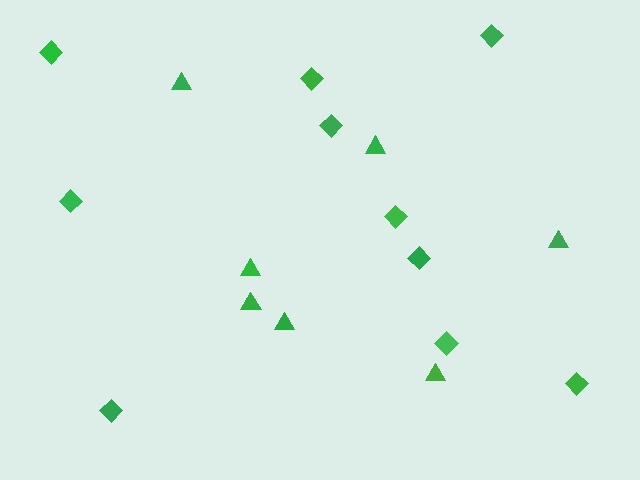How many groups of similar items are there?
There are 2 groups: one group of diamonds (10) and one group of triangles (7).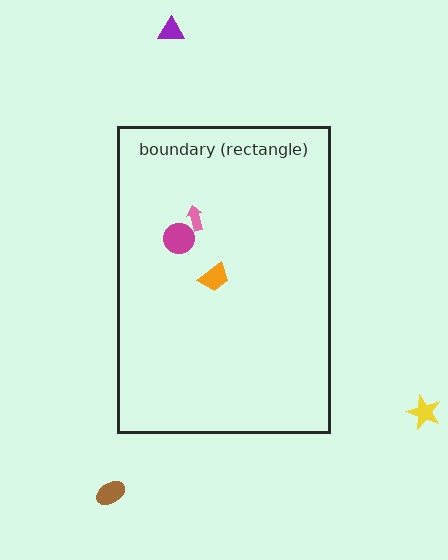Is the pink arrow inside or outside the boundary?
Inside.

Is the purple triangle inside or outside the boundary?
Outside.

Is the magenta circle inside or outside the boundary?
Inside.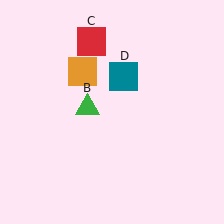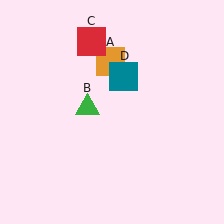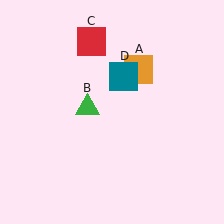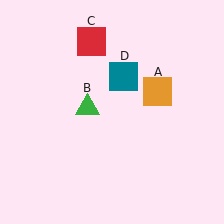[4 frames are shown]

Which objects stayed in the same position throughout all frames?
Green triangle (object B) and red square (object C) and teal square (object D) remained stationary.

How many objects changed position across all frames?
1 object changed position: orange square (object A).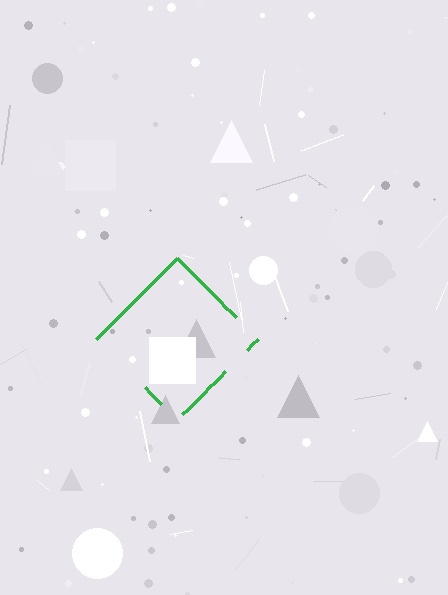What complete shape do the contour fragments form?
The contour fragments form a diamond.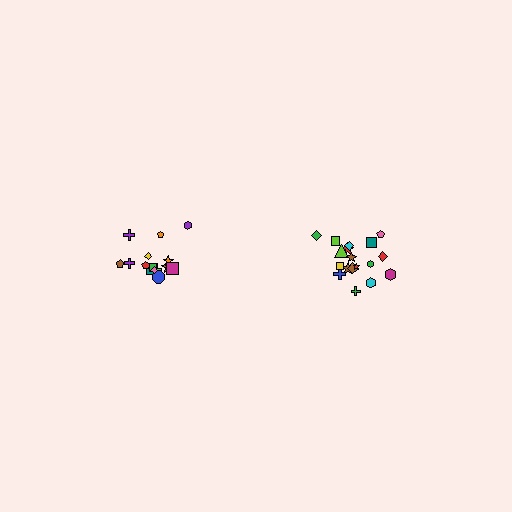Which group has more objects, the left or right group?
The right group.